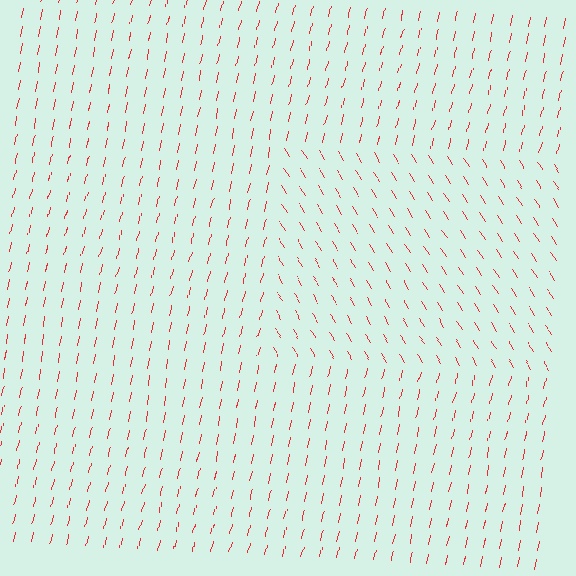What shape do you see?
I see a rectangle.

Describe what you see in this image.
The image is filled with small red line segments. A rectangle region in the image has lines oriented differently from the surrounding lines, creating a visible texture boundary.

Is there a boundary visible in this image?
Yes, there is a texture boundary formed by a change in line orientation.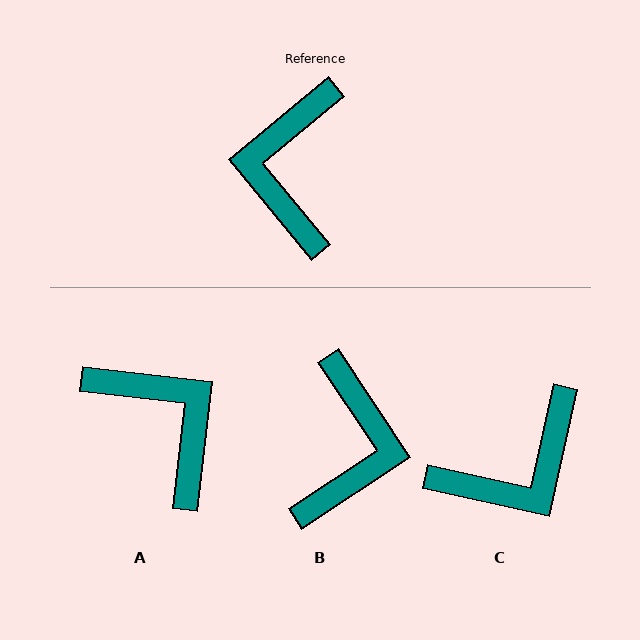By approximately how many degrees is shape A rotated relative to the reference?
Approximately 136 degrees clockwise.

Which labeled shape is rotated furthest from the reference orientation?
B, about 174 degrees away.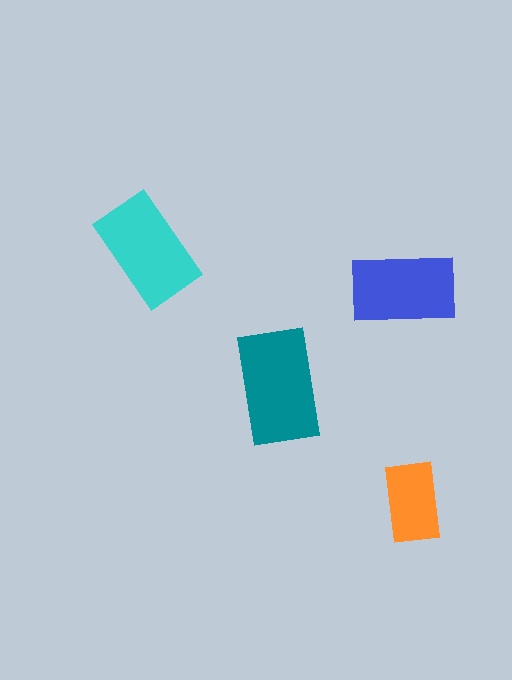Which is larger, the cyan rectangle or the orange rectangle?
The cyan one.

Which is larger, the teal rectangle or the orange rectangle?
The teal one.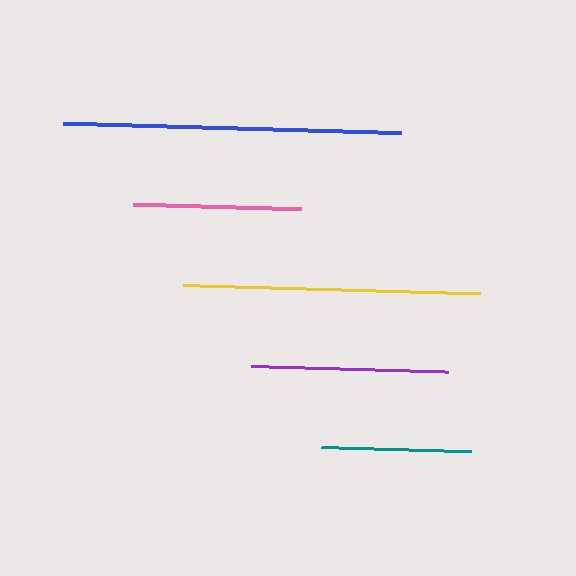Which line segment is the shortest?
The teal line is the shortest at approximately 150 pixels.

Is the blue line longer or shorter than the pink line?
The blue line is longer than the pink line.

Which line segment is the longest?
The blue line is the longest at approximately 339 pixels.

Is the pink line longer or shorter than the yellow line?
The yellow line is longer than the pink line.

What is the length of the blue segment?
The blue segment is approximately 339 pixels long.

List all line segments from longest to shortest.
From longest to shortest: blue, yellow, purple, pink, teal.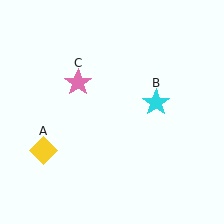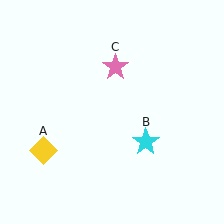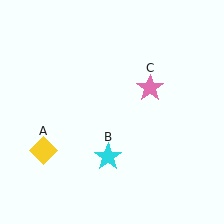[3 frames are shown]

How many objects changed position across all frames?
2 objects changed position: cyan star (object B), pink star (object C).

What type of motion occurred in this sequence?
The cyan star (object B), pink star (object C) rotated clockwise around the center of the scene.